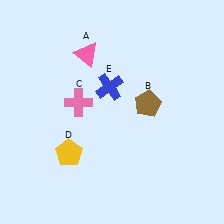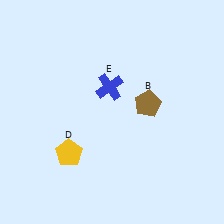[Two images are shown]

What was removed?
The pink triangle (A), the pink cross (C) were removed in Image 2.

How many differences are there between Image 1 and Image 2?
There are 2 differences between the two images.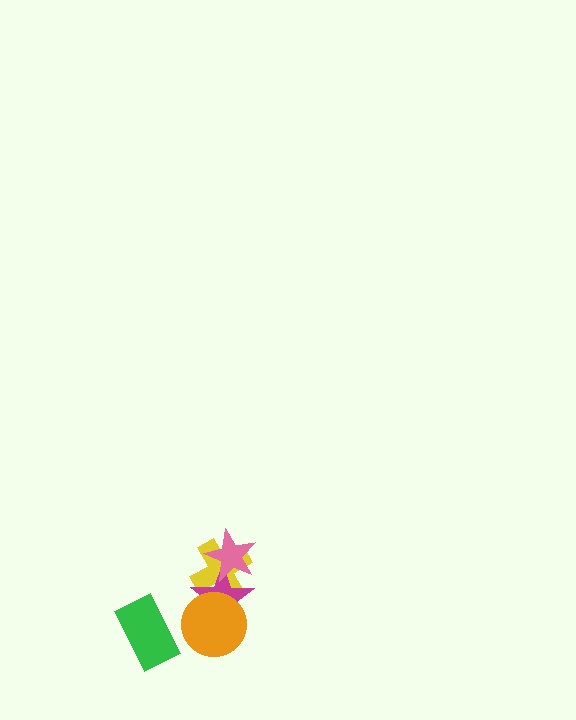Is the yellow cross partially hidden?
Yes, it is partially covered by another shape.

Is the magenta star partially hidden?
Yes, it is partially covered by another shape.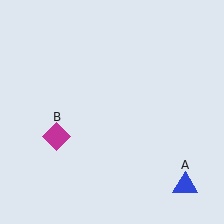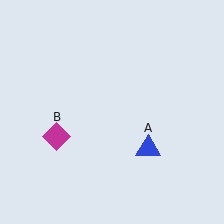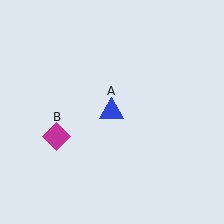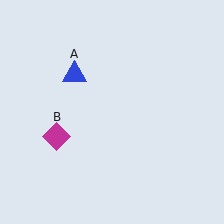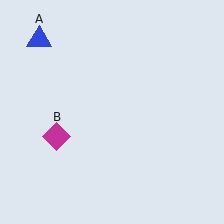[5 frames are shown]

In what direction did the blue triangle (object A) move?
The blue triangle (object A) moved up and to the left.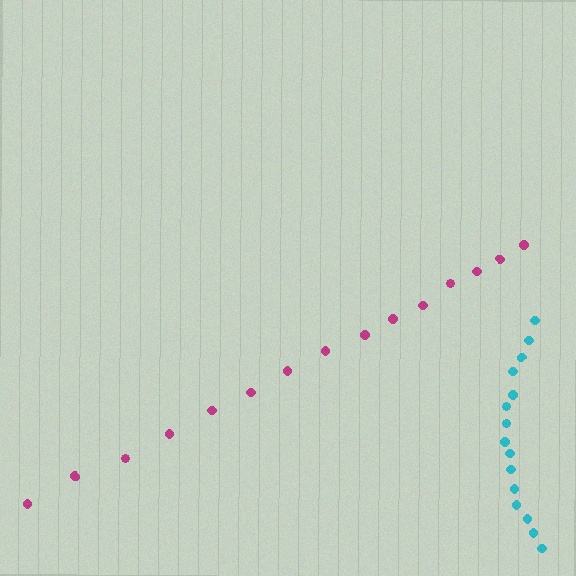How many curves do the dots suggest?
There are 2 distinct paths.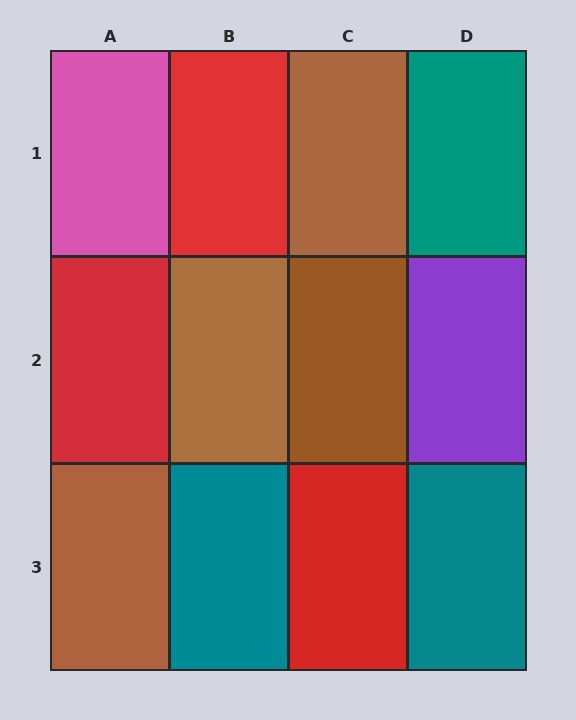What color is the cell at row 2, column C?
Brown.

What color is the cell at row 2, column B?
Brown.